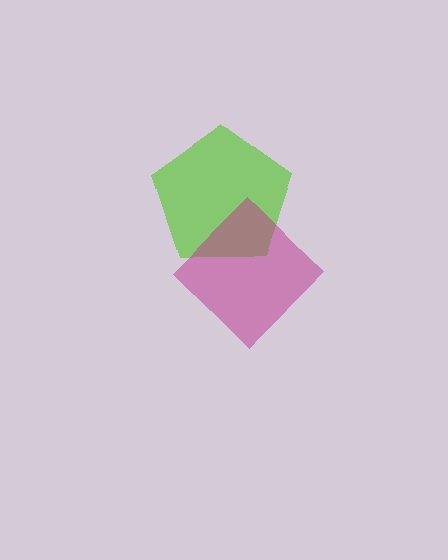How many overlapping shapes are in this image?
There are 2 overlapping shapes in the image.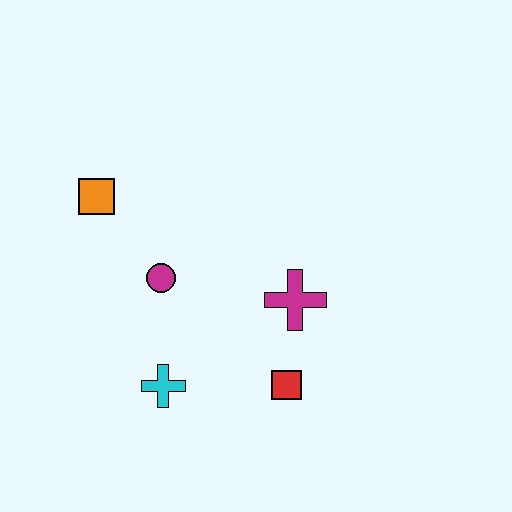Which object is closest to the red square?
The magenta cross is closest to the red square.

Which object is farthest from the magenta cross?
The orange square is farthest from the magenta cross.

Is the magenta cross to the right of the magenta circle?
Yes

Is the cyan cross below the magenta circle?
Yes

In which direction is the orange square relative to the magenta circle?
The orange square is above the magenta circle.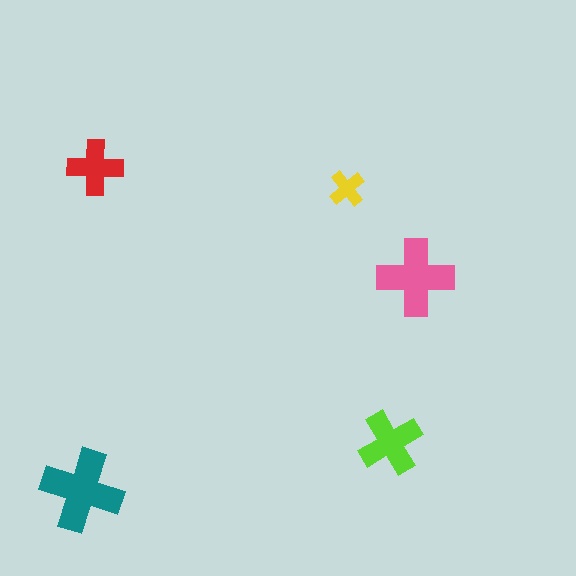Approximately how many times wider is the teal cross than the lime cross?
About 1.5 times wider.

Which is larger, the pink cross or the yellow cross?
The pink one.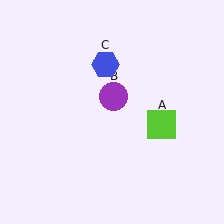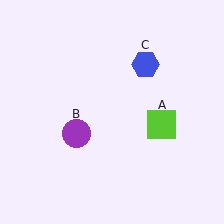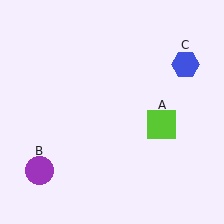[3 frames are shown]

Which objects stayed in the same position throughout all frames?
Lime square (object A) remained stationary.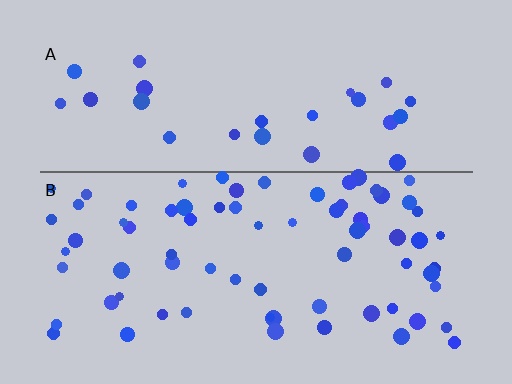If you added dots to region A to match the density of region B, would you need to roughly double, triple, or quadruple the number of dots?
Approximately triple.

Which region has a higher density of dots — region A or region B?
B (the bottom).